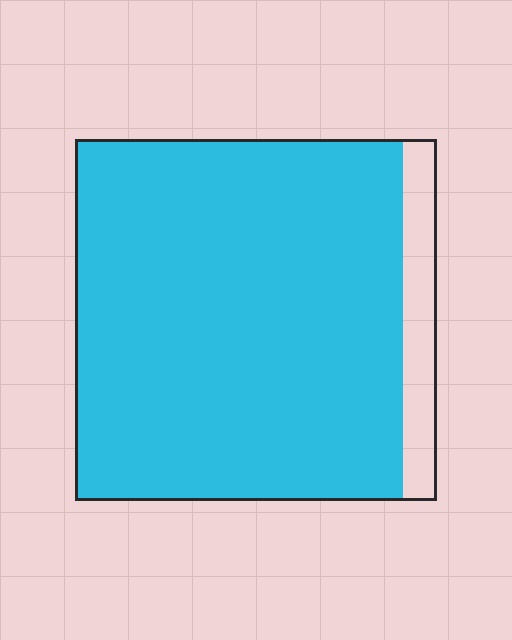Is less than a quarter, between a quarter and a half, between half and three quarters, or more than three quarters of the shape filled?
More than three quarters.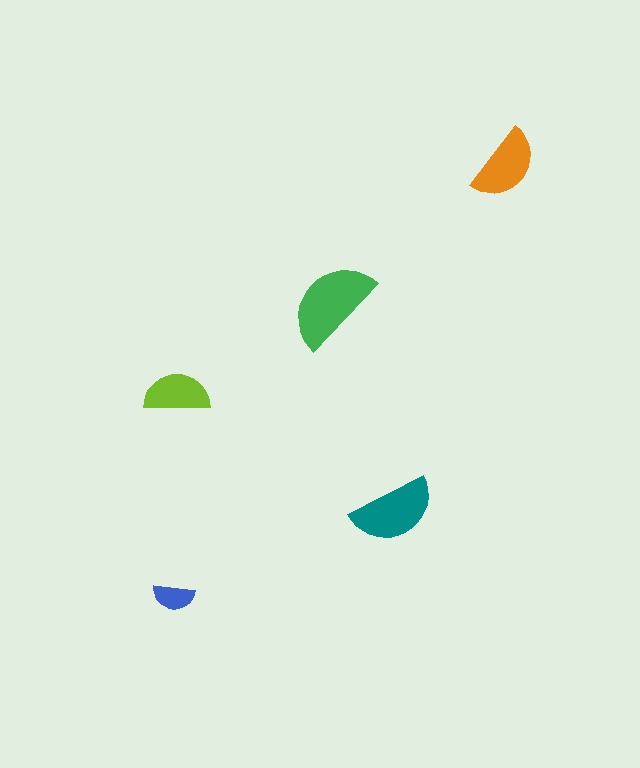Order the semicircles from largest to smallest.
the green one, the teal one, the orange one, the lime one, the blue one.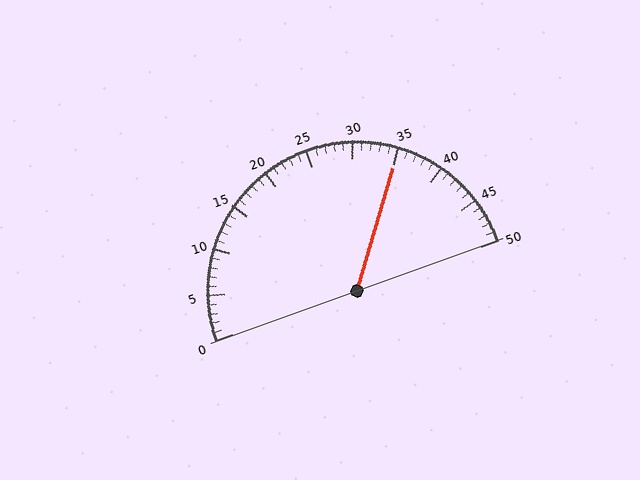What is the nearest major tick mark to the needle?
The nearest major tick mark is 35.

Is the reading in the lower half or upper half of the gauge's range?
The reading is in the upper half of the range (0 to 50).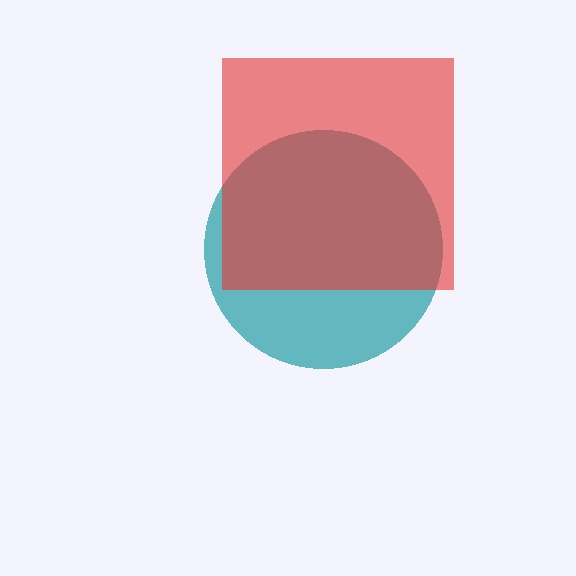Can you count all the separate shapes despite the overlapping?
Yes, there are 2 separate shapes.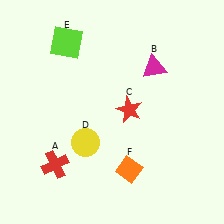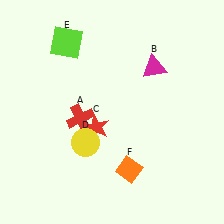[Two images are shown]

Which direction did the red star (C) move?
The red star (C) moved left.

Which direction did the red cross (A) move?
The red cross (A) moved up.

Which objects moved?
The objects that moved are: the red cross (A), the red star (C).